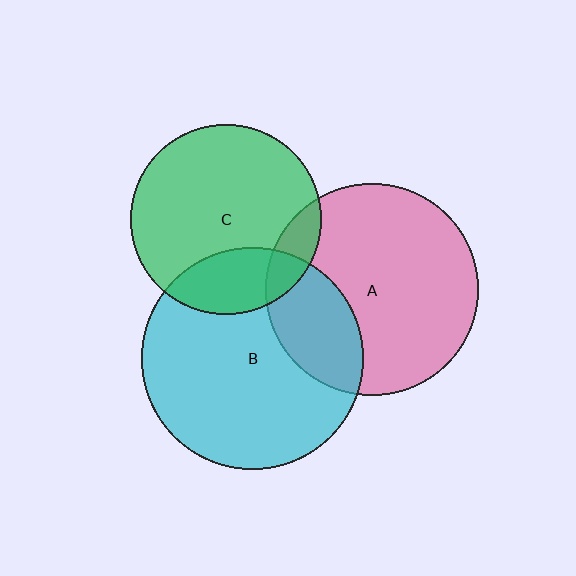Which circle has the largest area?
Circle B (cyan).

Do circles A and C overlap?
Yes.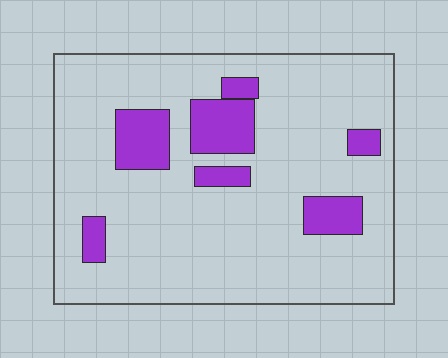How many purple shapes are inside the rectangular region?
7.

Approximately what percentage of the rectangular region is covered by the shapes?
Approximately 15%.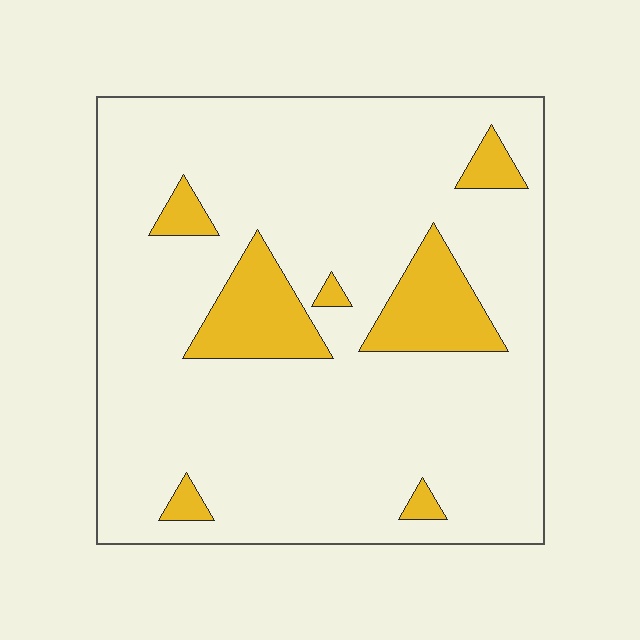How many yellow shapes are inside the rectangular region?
7.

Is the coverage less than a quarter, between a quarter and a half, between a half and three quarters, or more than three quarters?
Less than a quarter.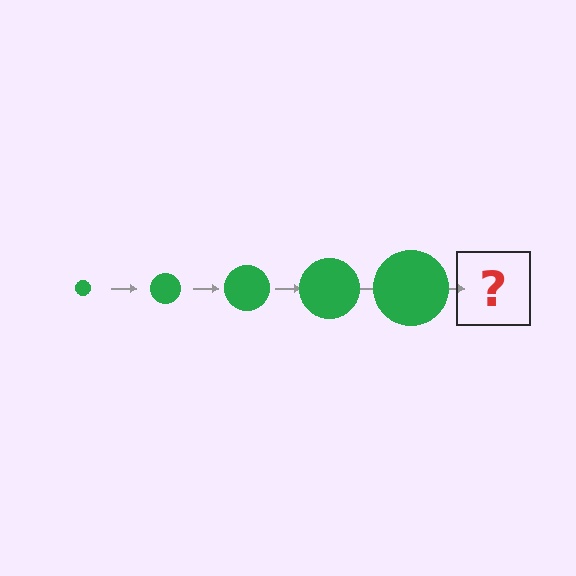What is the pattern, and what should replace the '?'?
The pattern is that the circle gets progressively larger each step. The '?' should be a green circle, larger than the previous one.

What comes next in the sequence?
The next element should be a green circle, larger than the previous one.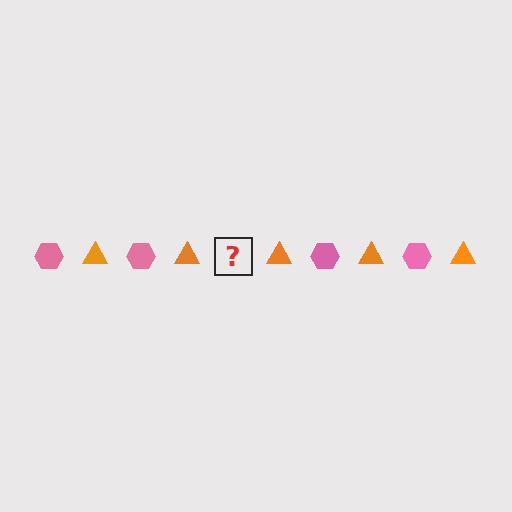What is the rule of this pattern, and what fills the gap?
The rule is that the pattern alternates between pink hexagon and orange triangle. The gap should be filled with a pink hexagon.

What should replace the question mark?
The question mark should be replaced with a pink hexagon.